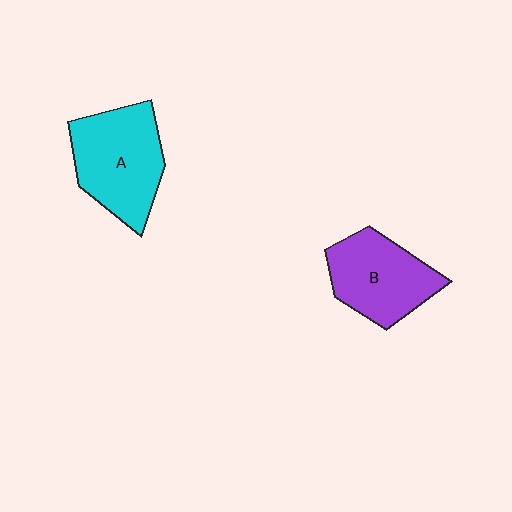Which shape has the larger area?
Shape A (cyan).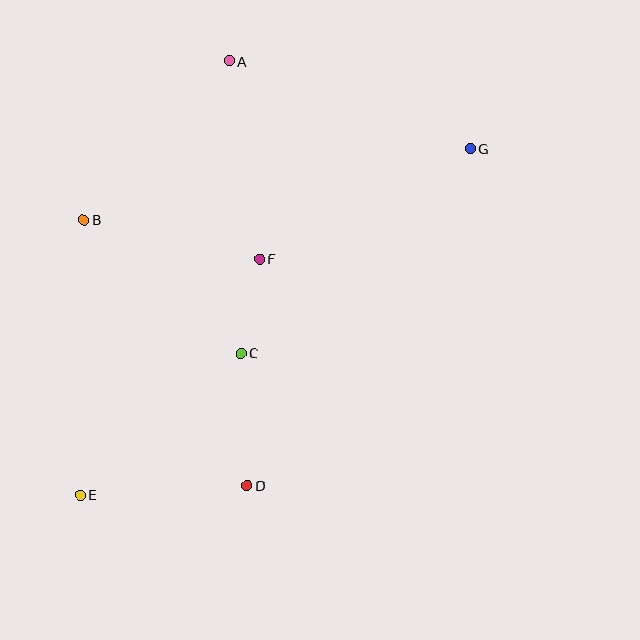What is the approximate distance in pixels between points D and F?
The distance between D and F is approximately 227 pixels.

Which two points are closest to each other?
Points C and F are closest to each other.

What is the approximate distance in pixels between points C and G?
The distance between C and G is approximately 307 pixels.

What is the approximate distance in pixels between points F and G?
The distance between F and G is approximately 237 pixels.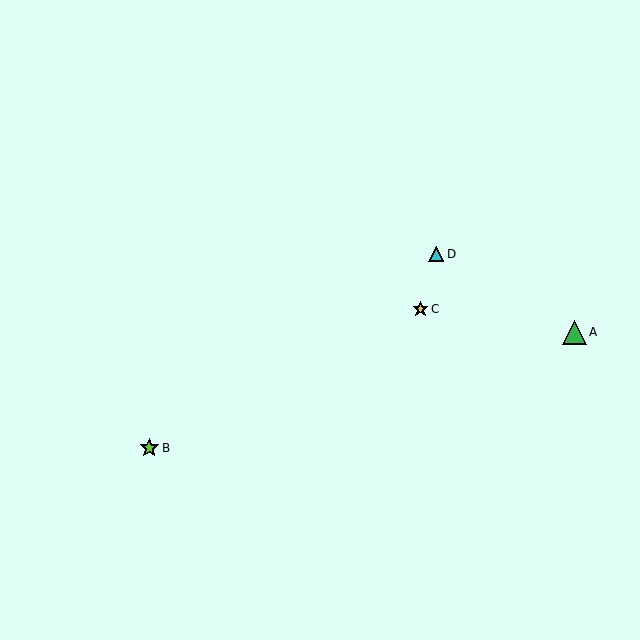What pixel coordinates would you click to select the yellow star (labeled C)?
Click at (421, 309) to select the yellow star C.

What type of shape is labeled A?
Shape A is a green triangle.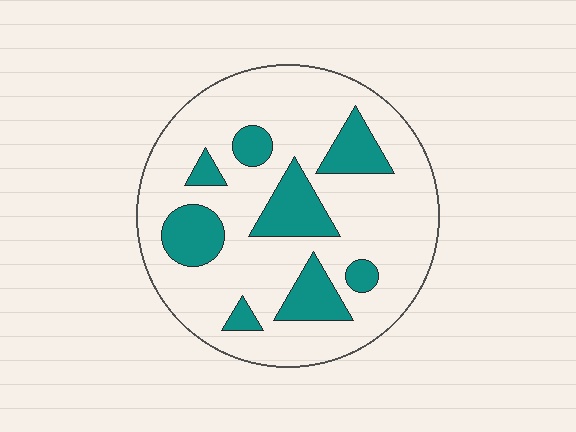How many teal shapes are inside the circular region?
8.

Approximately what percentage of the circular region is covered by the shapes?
Approximately 25%.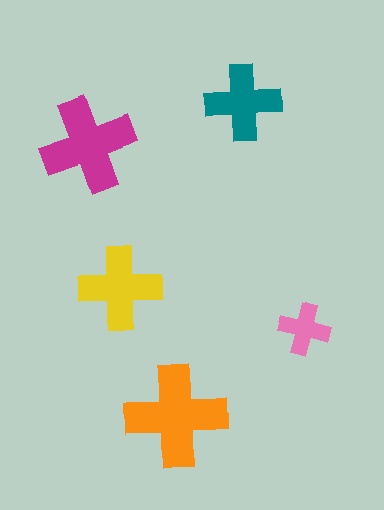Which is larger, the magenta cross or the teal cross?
The magenta one.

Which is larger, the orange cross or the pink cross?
The orange one.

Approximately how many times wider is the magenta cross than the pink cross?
About 2 times wider.